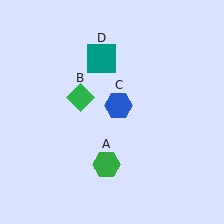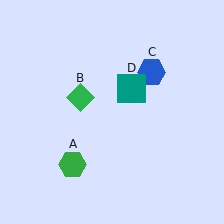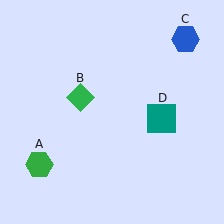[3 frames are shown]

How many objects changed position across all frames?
3 objects changed position: green hexagon (object A), blue hexagon (object C), teal square (object D).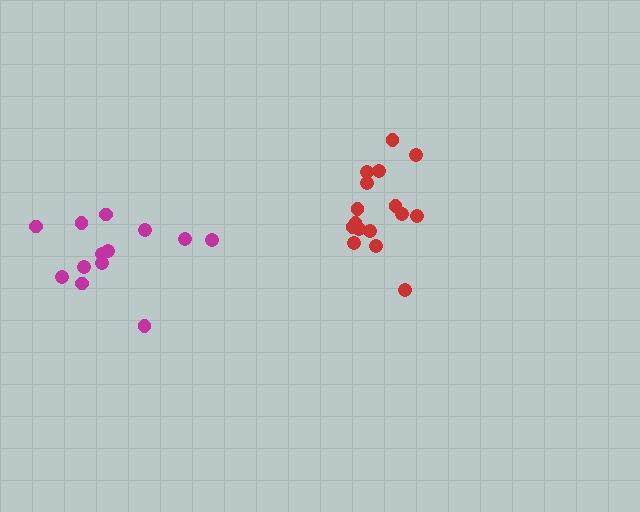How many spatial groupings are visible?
There are 2 spatial groupings.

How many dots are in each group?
Group 1: 13 dots, Group 2: 16 dots (29 total).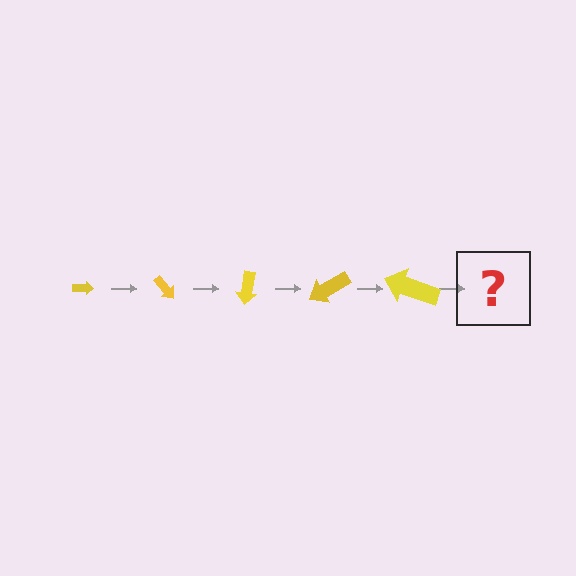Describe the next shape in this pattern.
It should be an arrow, larger than the previous one and rotated 250 degrees from the start.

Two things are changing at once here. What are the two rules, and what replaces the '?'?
The two rules are that the arrow grows larger each step and it rotates 50 degrees each step. The '?' should be an arrow, larger than the previous one and rotated 250 degrees from the start.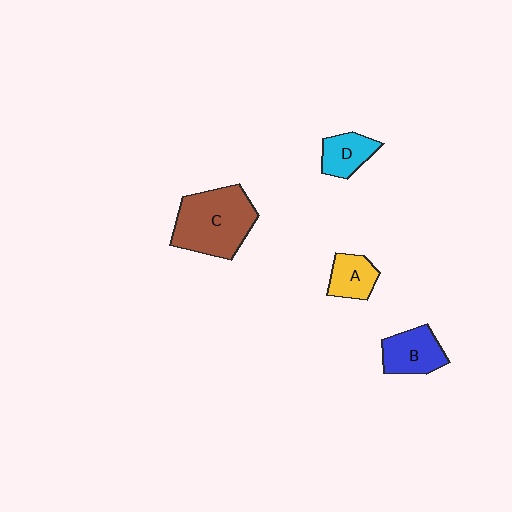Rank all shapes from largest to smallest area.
From largest to smallest: C (brown), B (blue), D (cyan), A (yellow).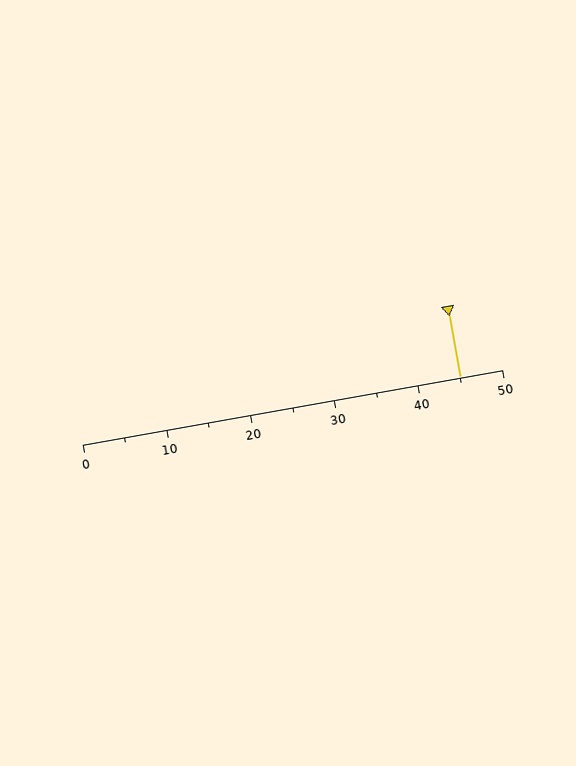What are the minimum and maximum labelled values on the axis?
The axis runs from 0 to 50.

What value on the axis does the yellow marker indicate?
The marker indicates approximately 45.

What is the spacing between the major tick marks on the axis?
The major ticks are spaced 10 apart.